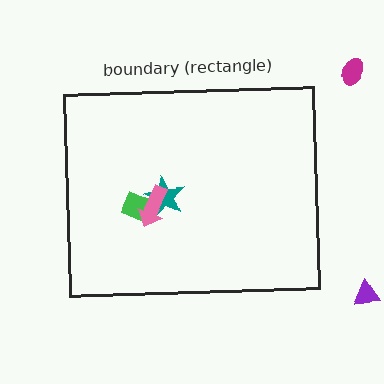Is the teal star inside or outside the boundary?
Inside.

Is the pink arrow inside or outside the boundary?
Inside.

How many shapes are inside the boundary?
3 inside, 2 outside.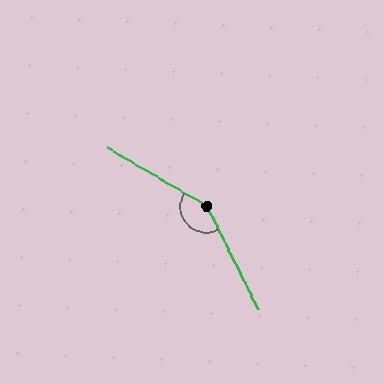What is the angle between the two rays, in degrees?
Approximately 148 degrees.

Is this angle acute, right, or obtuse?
It is obtuse.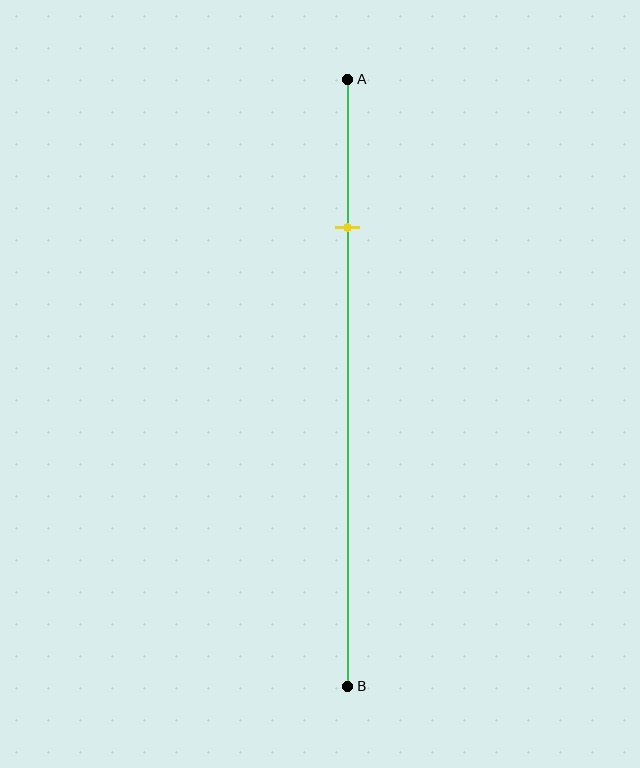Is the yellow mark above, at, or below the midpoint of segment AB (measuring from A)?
The yellow mark is above the midpoint of segment AB.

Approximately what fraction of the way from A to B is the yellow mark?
The yellow mark is approximately 25% of the way from A to B.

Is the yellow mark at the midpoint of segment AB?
No, the mark is at about 25% from A, not at the 50% midpoint.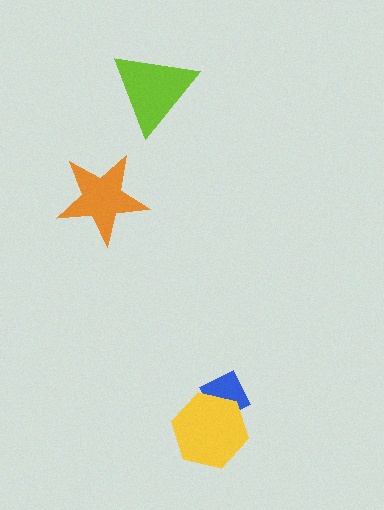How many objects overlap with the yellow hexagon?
1 object overlaps with the yellow hexagon.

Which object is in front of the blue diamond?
The yellow hexagon is in front of the blue diamond.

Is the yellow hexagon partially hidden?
No, no other shape covers it.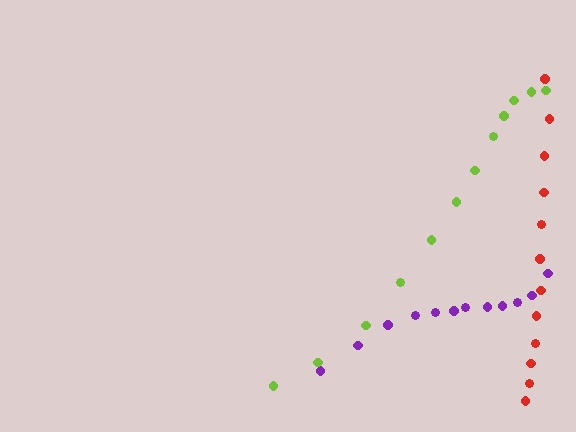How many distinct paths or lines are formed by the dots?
There are 3 distinct paths.